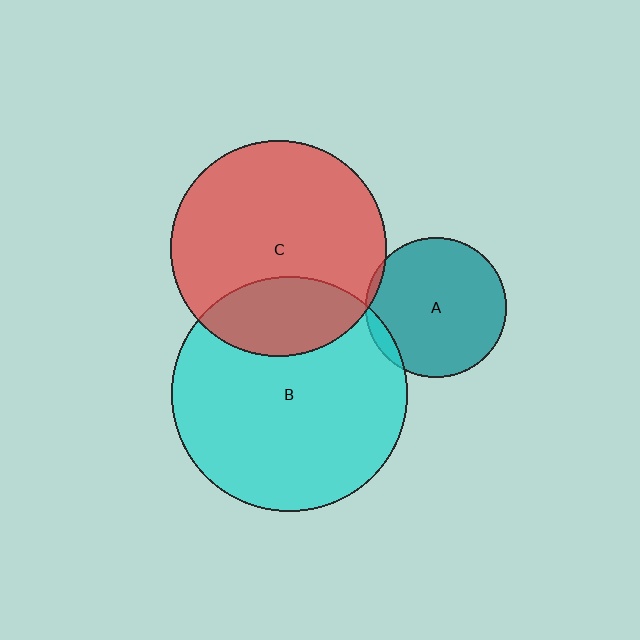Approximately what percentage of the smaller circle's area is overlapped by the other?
Approximately 5%.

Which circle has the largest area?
Circle B (cyan).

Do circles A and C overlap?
Yes.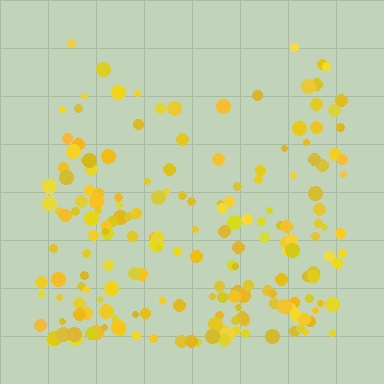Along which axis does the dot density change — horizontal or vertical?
Vertical.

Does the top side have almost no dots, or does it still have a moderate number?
Still a moderate number, just noticeably fewer than the bottom.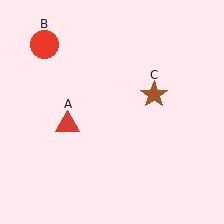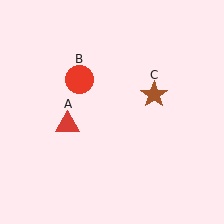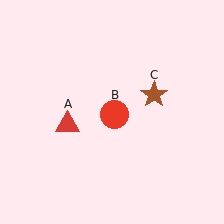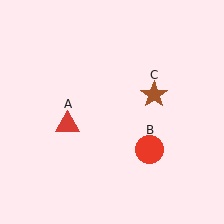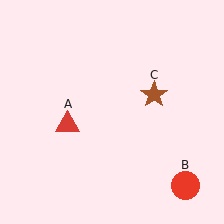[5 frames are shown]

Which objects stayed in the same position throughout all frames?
Red triangle (object A) and brown star (object C) remained stationary.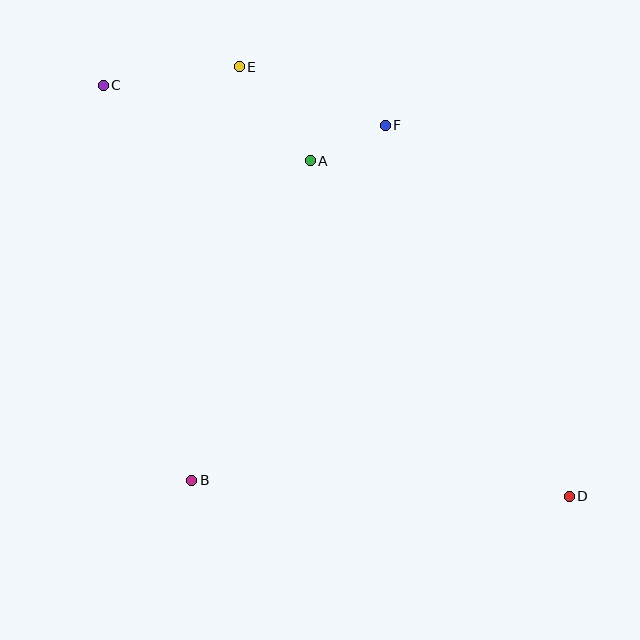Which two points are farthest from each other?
Points C and D are farthest from each other.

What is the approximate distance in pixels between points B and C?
The distance between B and C is approximately 405 pixels.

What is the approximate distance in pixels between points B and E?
The distance between B and E is approximately 416 pixels.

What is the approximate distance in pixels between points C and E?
The distance between C and E is approximately 137 pixels.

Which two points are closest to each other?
Points A and F are closest to each other.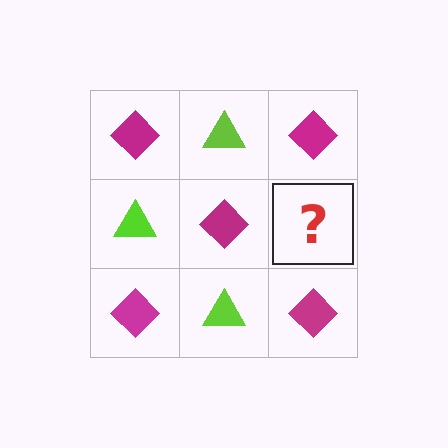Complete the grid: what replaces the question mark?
The question mark should be replaced with a lime triangle.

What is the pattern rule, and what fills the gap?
The rule is that it alternates magenta diamond and lime triangle in a checkerboard pattern. The gap should be filled with a lime triangle.